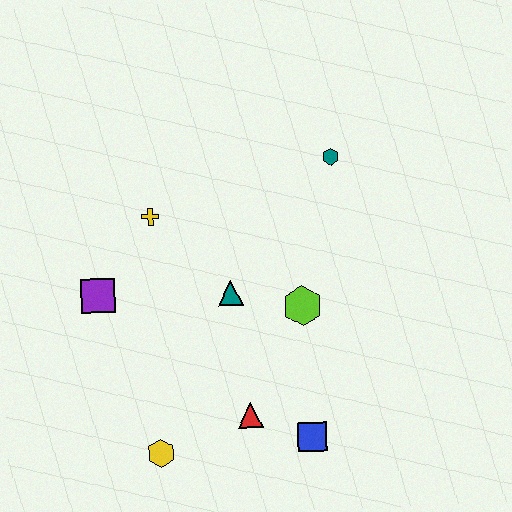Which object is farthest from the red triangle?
The teal hexagon is farthest from the red triangle.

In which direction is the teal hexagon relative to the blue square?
The teal hexagon is above the blue square.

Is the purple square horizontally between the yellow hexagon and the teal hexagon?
No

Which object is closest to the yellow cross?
The purple square is closest to the yellow cross.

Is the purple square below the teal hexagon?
Yes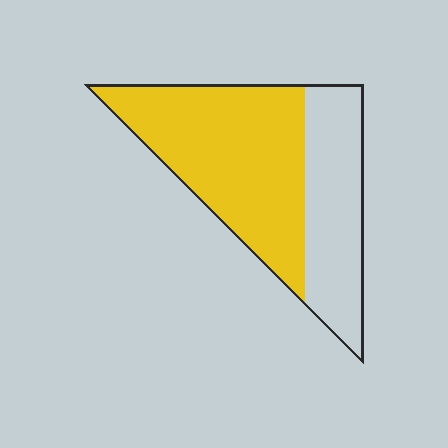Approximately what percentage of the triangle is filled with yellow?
Approximately 60%.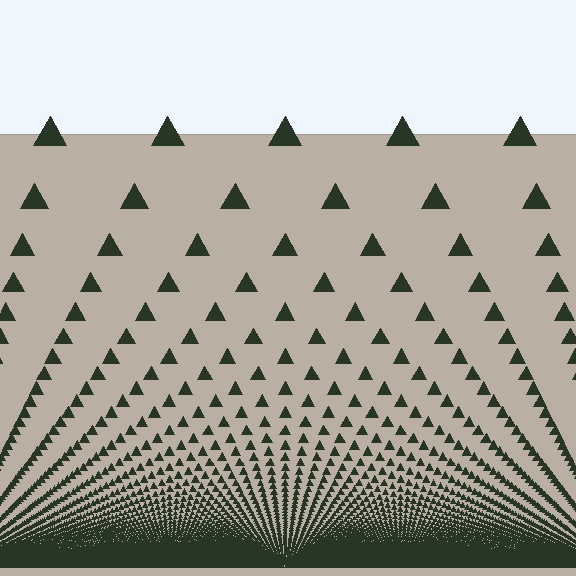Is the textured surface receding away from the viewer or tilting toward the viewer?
The surface appears to tilt toward the viewer. Texture elements get larger and sparser toward the top.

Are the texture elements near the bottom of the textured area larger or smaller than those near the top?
Smaller. The gradient is inverted — elements near the bottom are smaller and denser.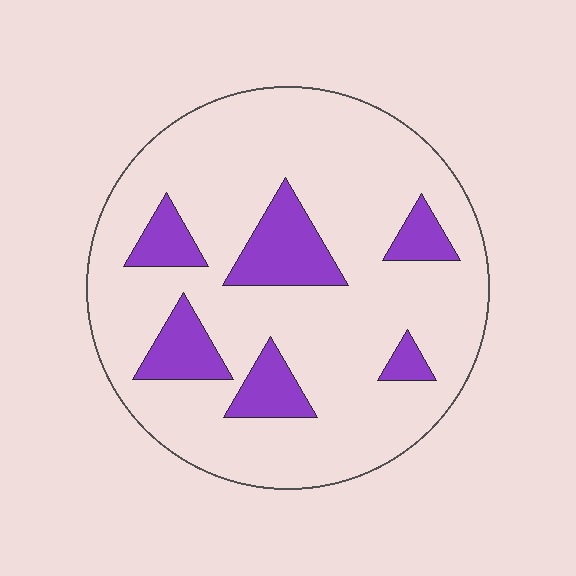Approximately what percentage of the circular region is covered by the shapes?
Approximately 20%.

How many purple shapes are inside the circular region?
6.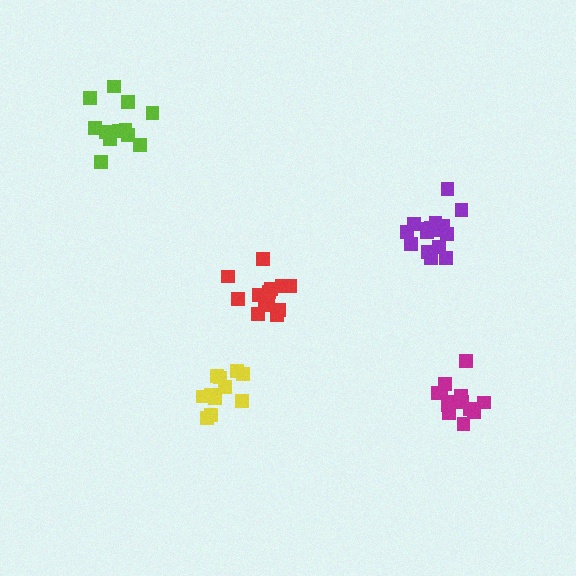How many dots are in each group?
Group 1: 16 dots, Group 2: 13 dots, Group 3: 11 dots, Group 4: 14 dots, Group 5: 12 dots (66 total).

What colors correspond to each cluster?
The clusters are colored: purple, magenta, yellow, red, lime.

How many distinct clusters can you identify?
There are 5 distinct clusters.